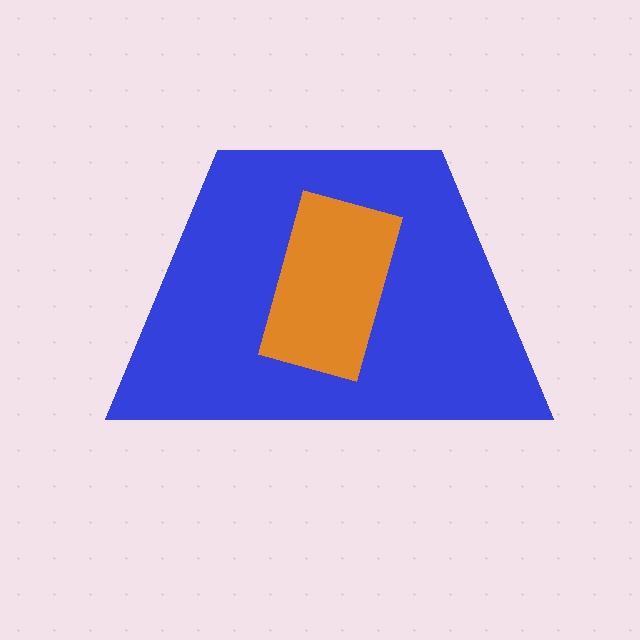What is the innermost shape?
The orange rectangle.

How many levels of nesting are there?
2.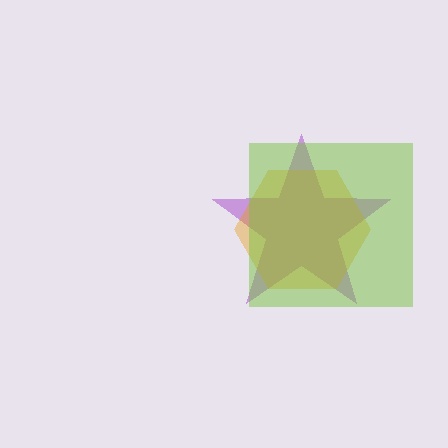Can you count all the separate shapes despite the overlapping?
Yes, there are 3 separate shapes.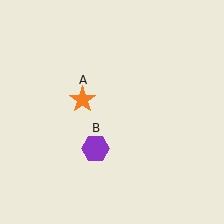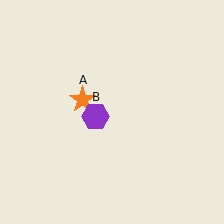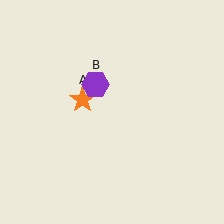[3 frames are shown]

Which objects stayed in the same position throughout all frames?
Orange star (object A) remained stationary.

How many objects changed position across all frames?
1 object changed position: purple hexagon (object B).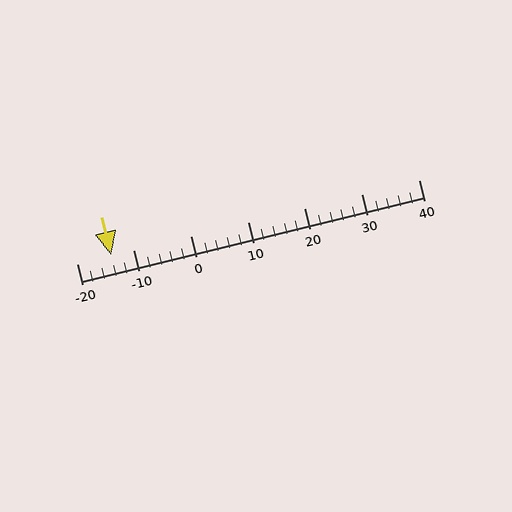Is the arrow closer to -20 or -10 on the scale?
The arrow is closer to -10.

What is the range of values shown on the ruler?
The ruler shows values from -20 to 40.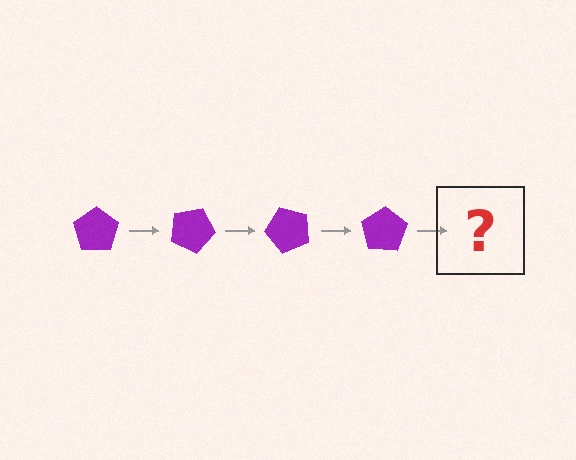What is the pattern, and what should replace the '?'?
The pattern is that the pentagon rotates 25 degrees each step. The '?' should be a purple pentagon rotated 100 degrees.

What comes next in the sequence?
The next element should be a purple pentagon rotated 100 degrees.